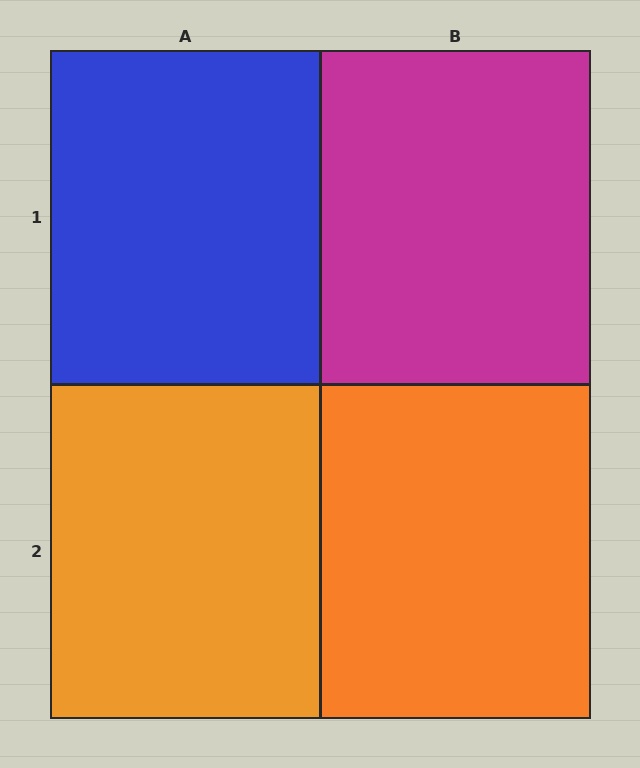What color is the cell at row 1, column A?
Blue.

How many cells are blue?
1 cell is blue.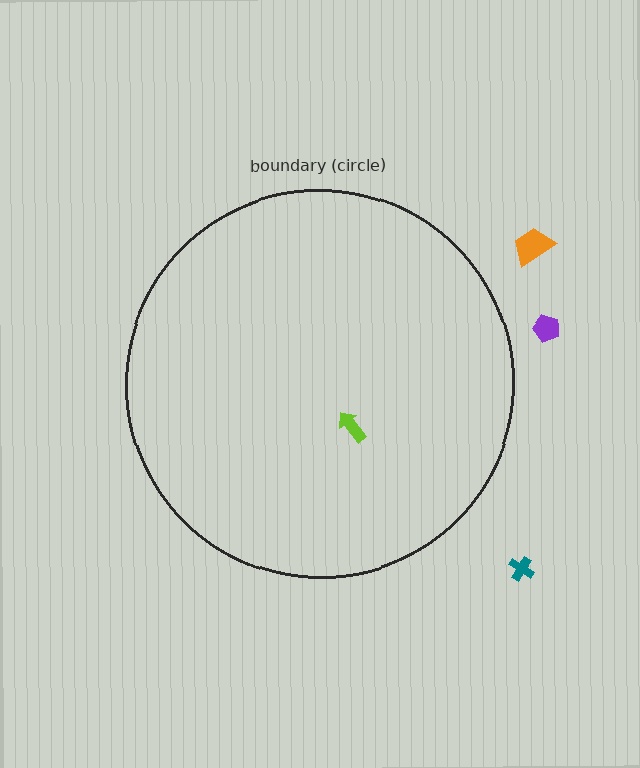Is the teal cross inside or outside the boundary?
Outside.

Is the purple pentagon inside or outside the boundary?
Outside.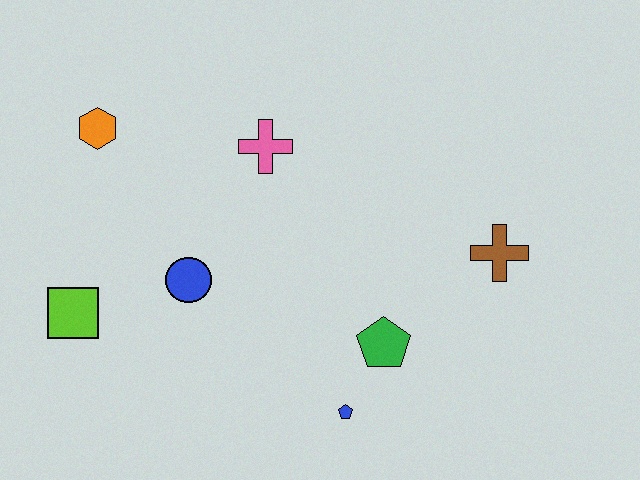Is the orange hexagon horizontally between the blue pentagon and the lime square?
Yes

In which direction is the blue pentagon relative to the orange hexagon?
The blue pentagon is below the orange hexagon.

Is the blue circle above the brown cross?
No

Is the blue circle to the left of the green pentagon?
Yes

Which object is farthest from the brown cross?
The lime square is farthest from the brown cross.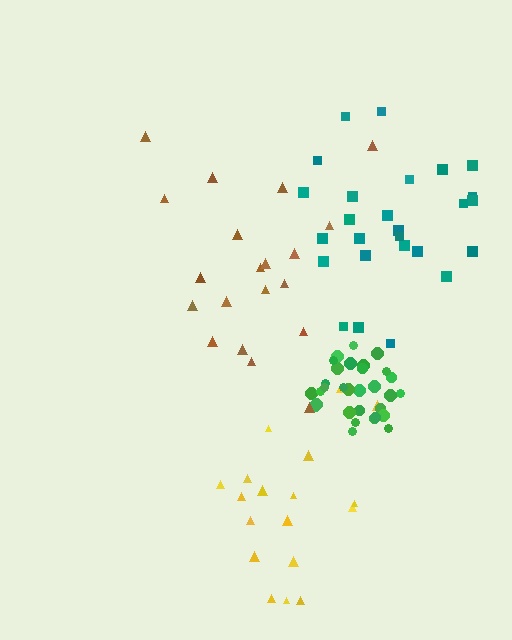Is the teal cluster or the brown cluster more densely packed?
Teal.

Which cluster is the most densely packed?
Green.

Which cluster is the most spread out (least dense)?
Brown.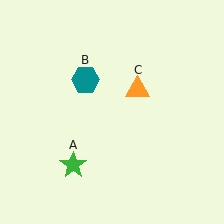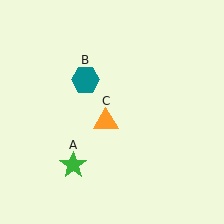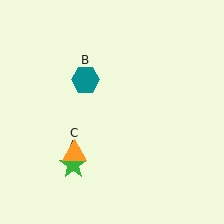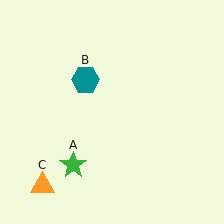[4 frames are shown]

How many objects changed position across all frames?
1 object changed position: orange triangle (object C).